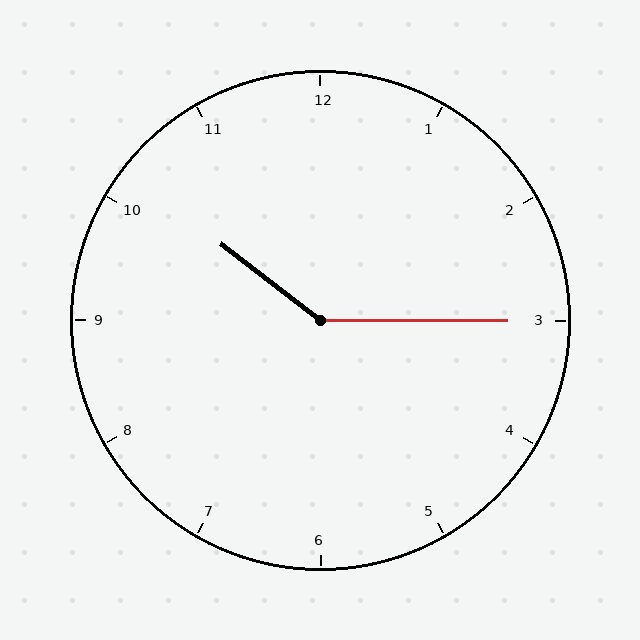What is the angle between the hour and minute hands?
Approximately 142 degrees.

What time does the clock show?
10:15.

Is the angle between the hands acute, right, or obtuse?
It is obtuse.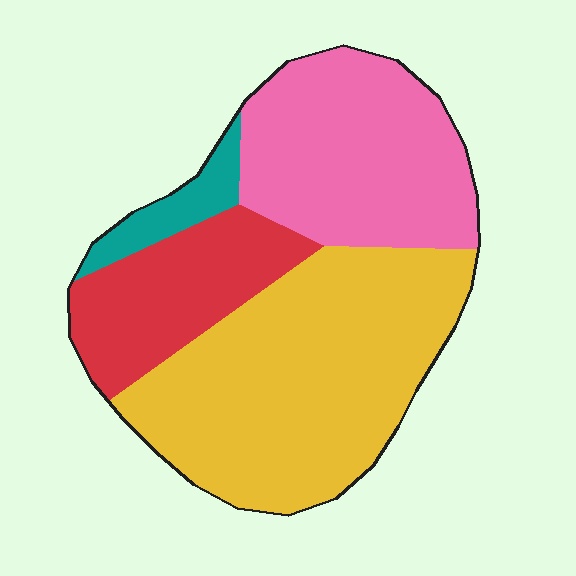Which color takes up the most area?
Yellow, at roughly 45%.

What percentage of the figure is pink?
Pink covers roughly 30% of the figure.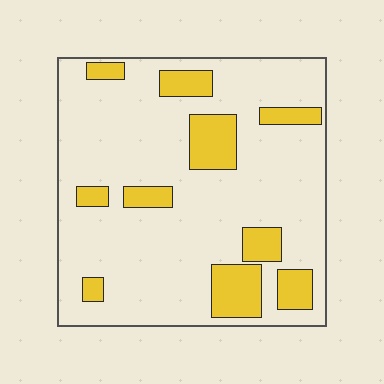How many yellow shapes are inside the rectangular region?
10.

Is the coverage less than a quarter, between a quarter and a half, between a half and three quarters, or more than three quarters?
Less than a quarter.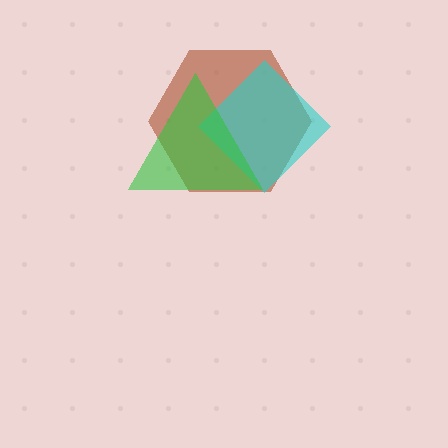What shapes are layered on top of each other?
The layered shapes are: a brown hexagon, a cyan diamond, a green triangle.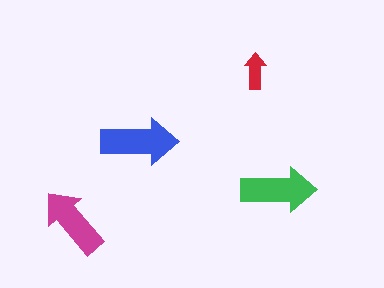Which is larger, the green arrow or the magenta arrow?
The green one.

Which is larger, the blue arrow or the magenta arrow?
The blue one.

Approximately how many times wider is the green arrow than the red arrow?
About 2 times wider.